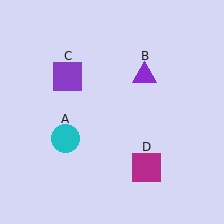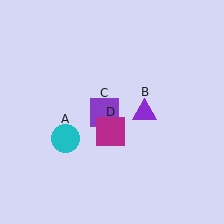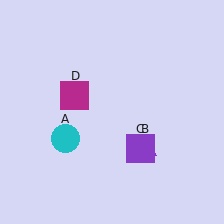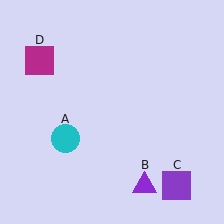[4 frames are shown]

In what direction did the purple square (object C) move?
The purple square (object C) moved down and to the right.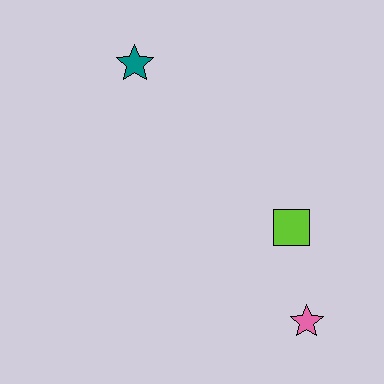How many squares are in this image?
There is 1 square.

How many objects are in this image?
There are 3 objects.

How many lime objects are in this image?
There is 1 lime object.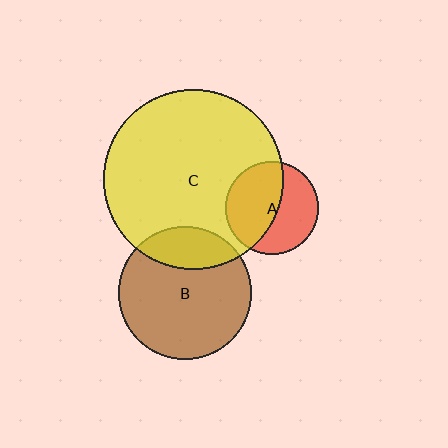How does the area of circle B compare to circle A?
Approximately 2.0 times.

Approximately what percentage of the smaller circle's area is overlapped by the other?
Approximately 55%.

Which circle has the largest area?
Circle C (yellow).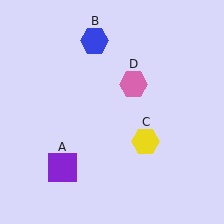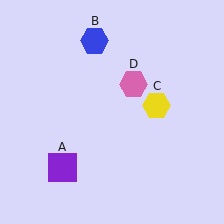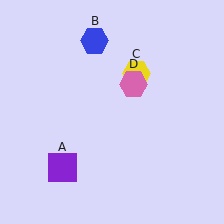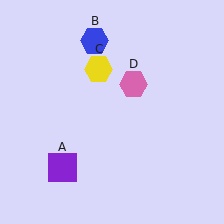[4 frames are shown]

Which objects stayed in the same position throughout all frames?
Purple square (object A) and blue hexagon (object B) and pink hexagon (object D) remained stationary.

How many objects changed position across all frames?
1 object changed position: yellow hexagon (object C).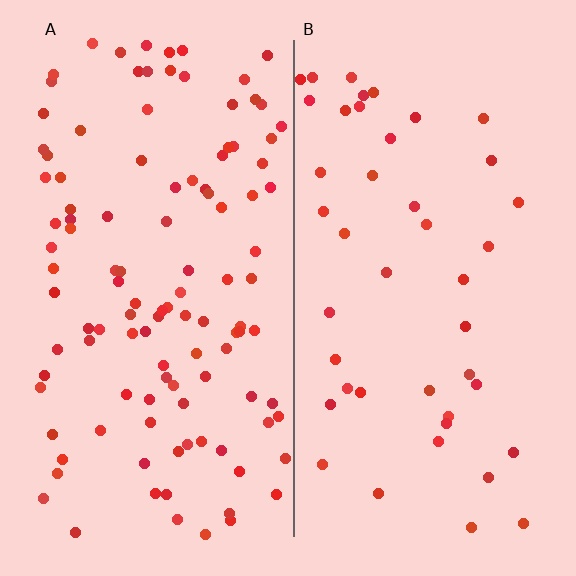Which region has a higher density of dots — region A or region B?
A (the left).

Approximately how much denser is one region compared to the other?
Approximately 2.6× — region A over region B.